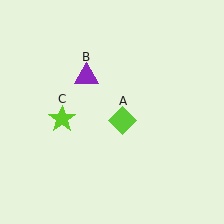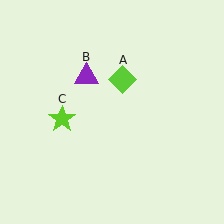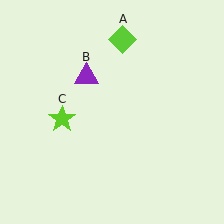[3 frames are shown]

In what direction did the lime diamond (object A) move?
The lime diamond (object A) moved up.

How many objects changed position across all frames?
1 object changed position: lime diamond (object A).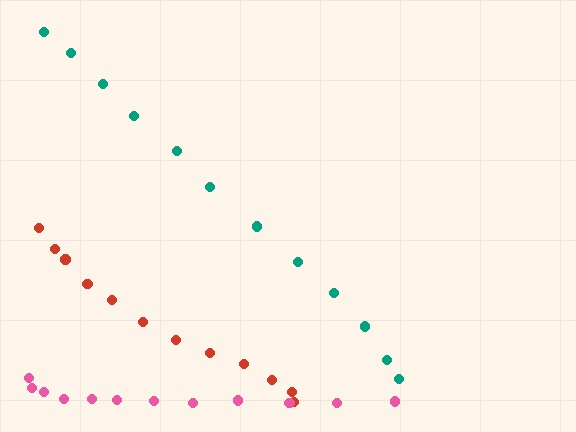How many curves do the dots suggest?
There are 3 distinct paths.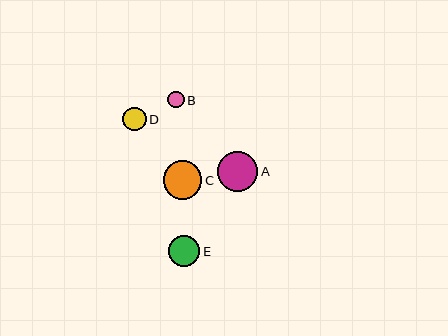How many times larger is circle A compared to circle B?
Circle A is approximately 2.5 times the size of circle B.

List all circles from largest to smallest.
From largest to smallest: A, C, E, D, B.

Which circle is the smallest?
Circle B is the smallest with a size of approximately 16 pixels.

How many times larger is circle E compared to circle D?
Circle E is approximately 1.3 times the size of circle D.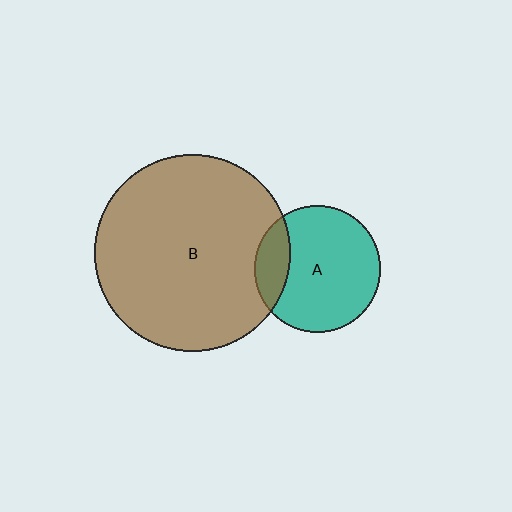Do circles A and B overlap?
Yes.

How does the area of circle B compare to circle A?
Approximately 2.4 times.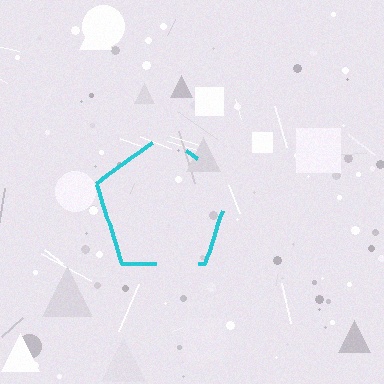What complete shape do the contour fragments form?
The contour fragments form a pentagon.